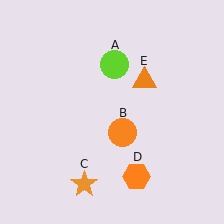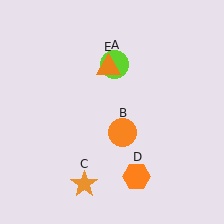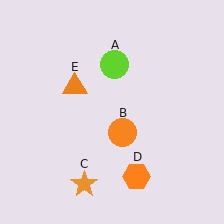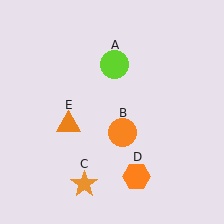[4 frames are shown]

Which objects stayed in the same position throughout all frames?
Lime circle (object A) and orange circle (object B) and orange star (object C) and orange hexagon (object D) remained stationary.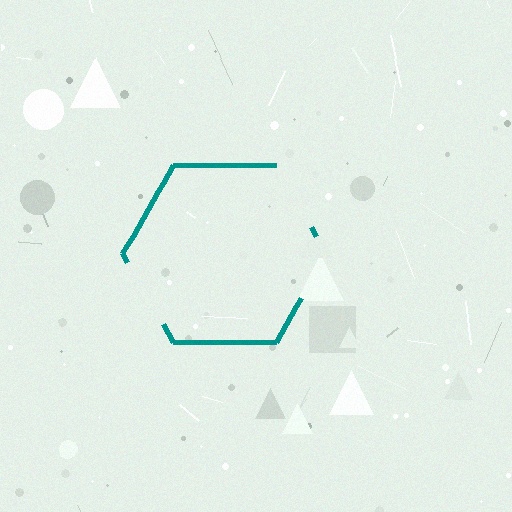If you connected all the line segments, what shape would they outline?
They would outline a hexagon.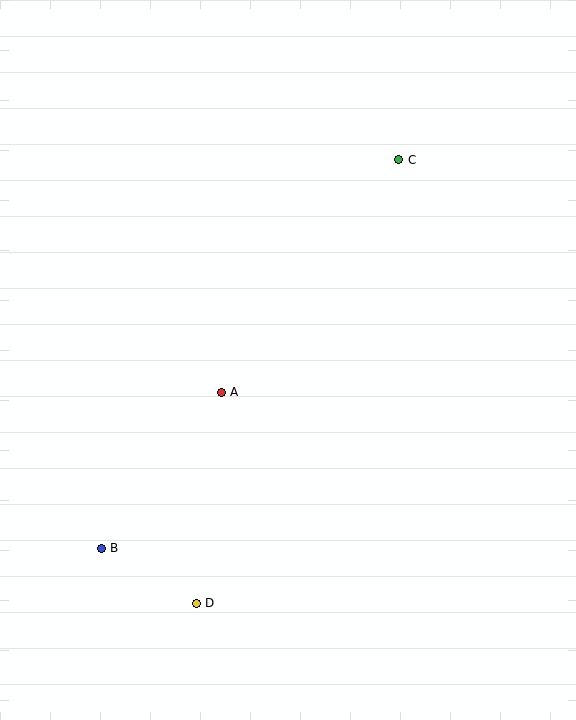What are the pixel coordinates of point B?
Point B is at (101, 548).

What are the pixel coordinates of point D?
Point D is at (196, 603).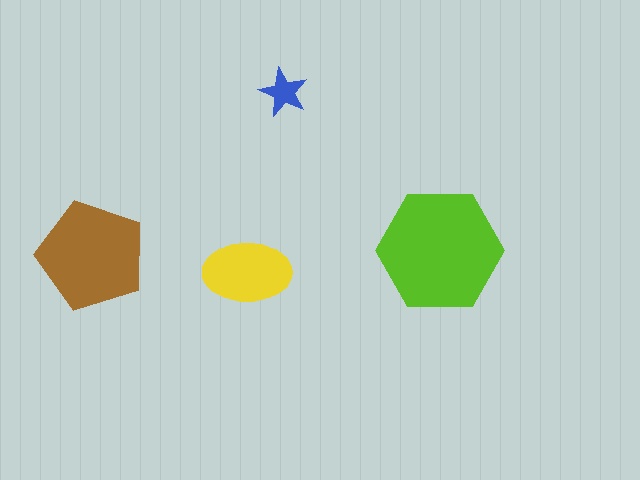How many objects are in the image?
There are 4 objects in the image.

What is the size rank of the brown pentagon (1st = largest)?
2nd.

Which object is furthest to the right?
The lime hexagon is rightmost.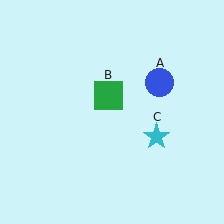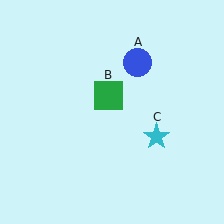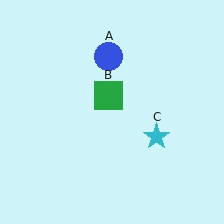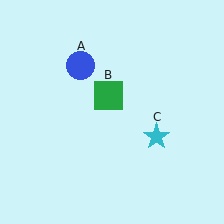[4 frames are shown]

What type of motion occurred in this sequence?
The blue circle (object A) rotated counterclockwise around the center of the scene.